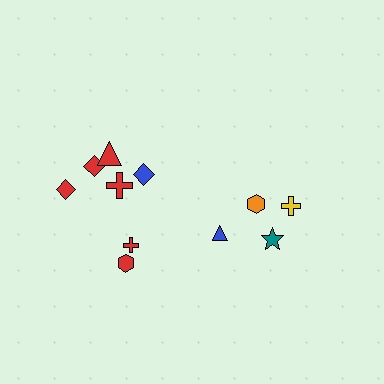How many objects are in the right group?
There are 4 objects.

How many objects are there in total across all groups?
There are 11 objects.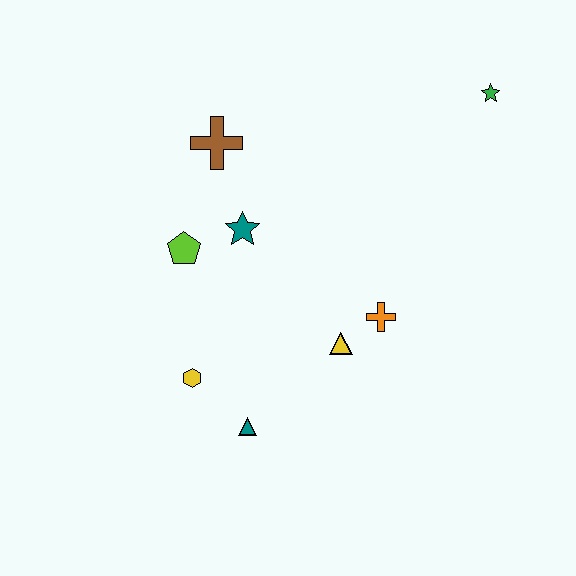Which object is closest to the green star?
The orange cross is closest to the green star.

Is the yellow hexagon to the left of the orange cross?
Yes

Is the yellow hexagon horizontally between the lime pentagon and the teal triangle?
Yes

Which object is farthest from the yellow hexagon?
The green star is farthest from the yellow hexagon.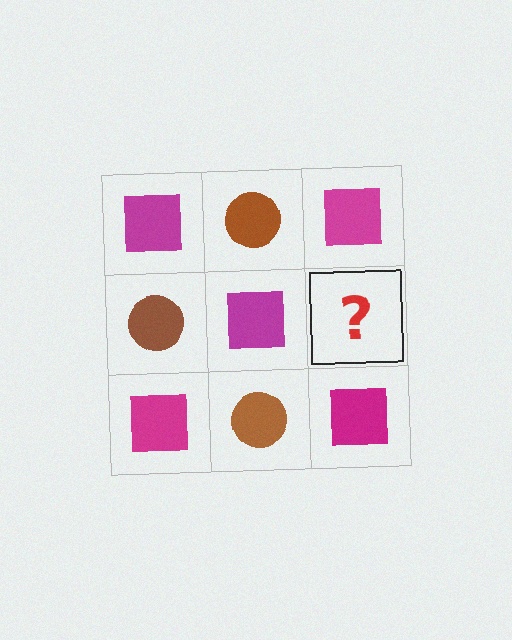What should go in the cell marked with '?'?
The missing cell should contain a brown circle.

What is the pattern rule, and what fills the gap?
The rule is that it alternates magenta square and brown circle in a checkerboard pattern. The gap should be filled with a brown circle.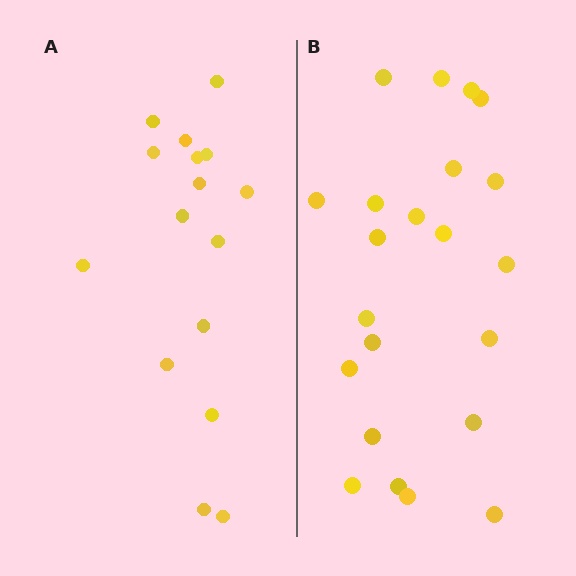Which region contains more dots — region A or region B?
Region B (the right region) has more dots.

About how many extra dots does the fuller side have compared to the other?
Region B has about 6 more dots than region A.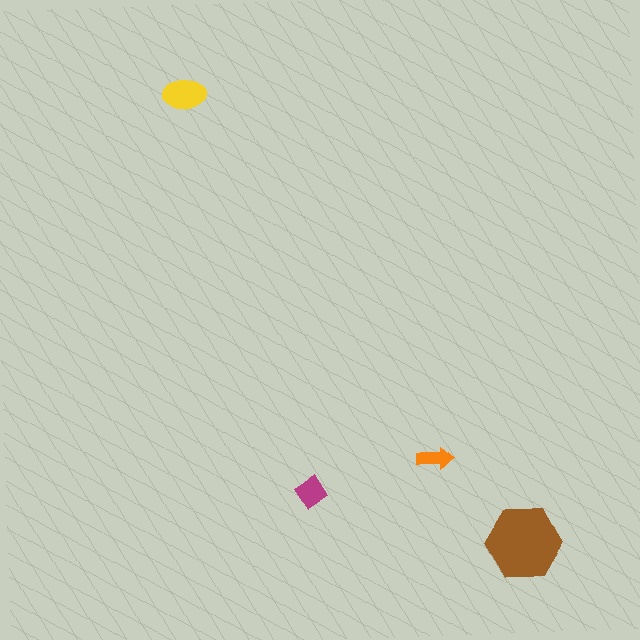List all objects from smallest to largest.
The orange arrow, the magenta diamond, the yellow ellipse, the brown hexagon.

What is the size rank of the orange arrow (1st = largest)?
4th.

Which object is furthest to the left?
The yellow ellipse is leftmost.